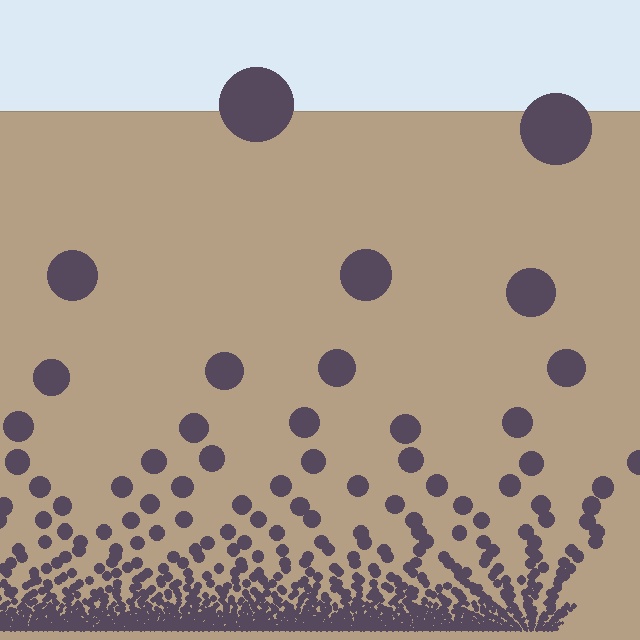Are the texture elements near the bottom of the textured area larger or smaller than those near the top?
Smaller. The gradient is inverted — elements near the bottom are smaller and denser.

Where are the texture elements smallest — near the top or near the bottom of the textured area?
Near the bottom.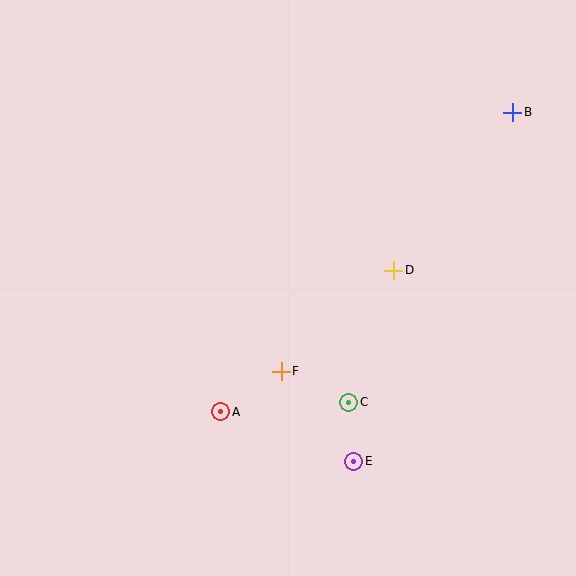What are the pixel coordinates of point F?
Point F is at (281, 371).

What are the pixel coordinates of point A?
Point A is at (221, 412).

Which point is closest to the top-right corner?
Point B is closest to the top-right corner.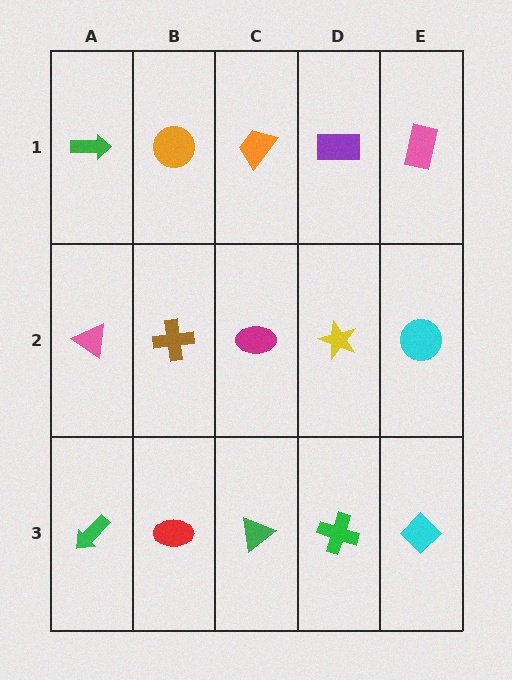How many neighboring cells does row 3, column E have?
2.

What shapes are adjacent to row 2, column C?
An orange trapezoid (row 1, column C), a green triangle (row 3, column C), a brown cross (row 2, column B), a yellow star (row 2, column D).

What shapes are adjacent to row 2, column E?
A pink rectangle (row 1, column E), a cyan diamond (row 3, column E), a yellow star (row 2, column D).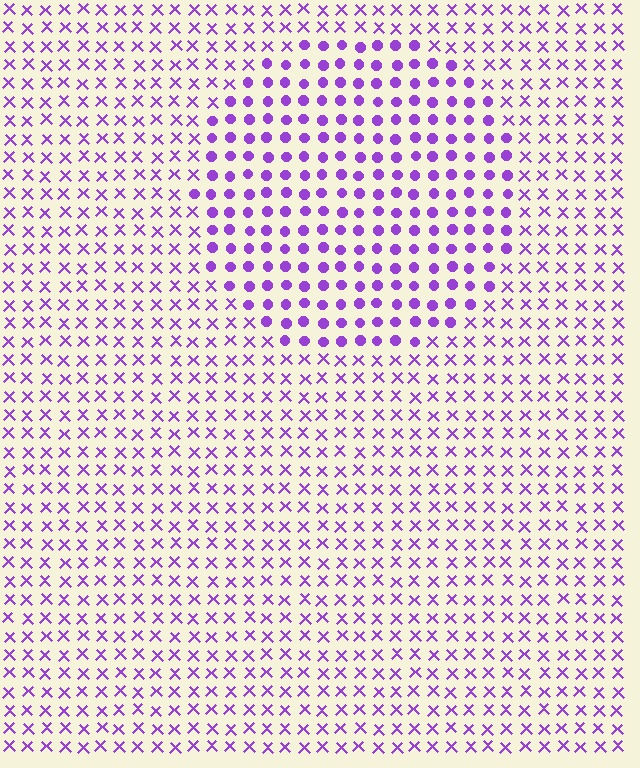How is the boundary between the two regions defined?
The boundary is defined by a change in element shape: circles inside vs. X marks outside. All elements share the same color and spacing.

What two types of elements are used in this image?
The image uses circles inside the circle region and X marks outside it.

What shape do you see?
I see a circle.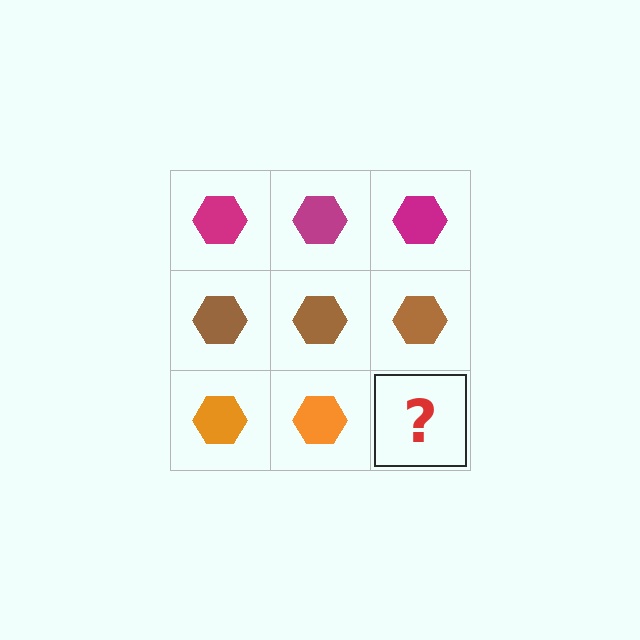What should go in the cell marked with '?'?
The missing cell should contain an orange hexagon.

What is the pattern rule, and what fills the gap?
The rule is that each row has a consistent color. The gap should be filled with an orange hexagon.